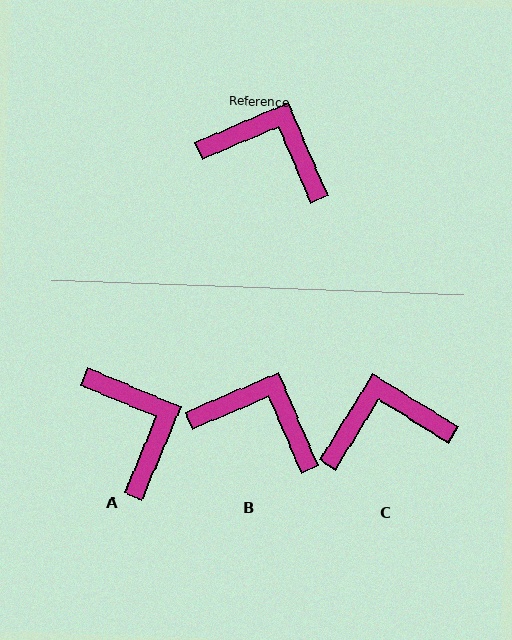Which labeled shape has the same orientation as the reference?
B.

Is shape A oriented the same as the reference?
No, it is off by about 46 degrees.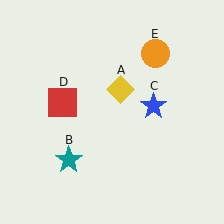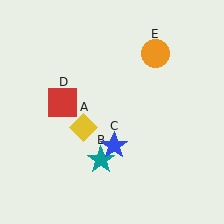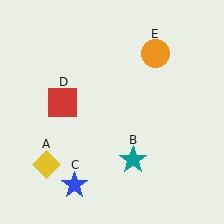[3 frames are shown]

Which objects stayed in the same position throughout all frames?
Red square (object D) and orange circle (object E) remained stationary.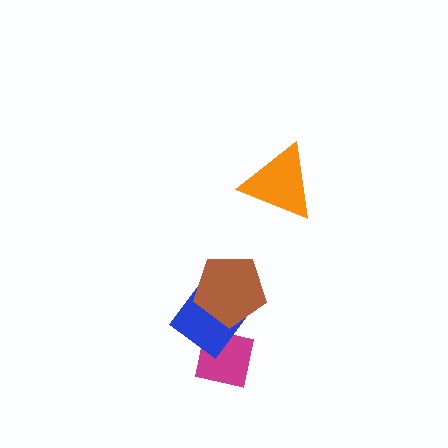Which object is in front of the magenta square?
The blue diamond is in front of the magenta square.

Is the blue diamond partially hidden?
Yes, it is partially covered by another shape.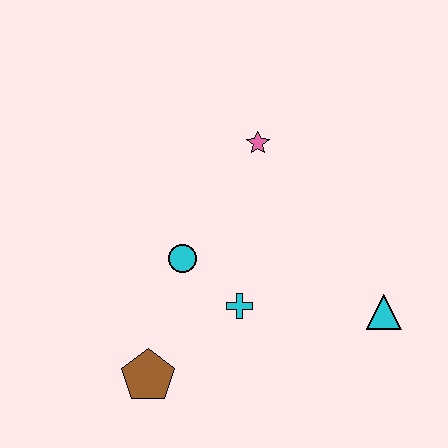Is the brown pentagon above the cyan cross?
No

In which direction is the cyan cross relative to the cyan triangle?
The cyan cross is to the left of the cyan triangle.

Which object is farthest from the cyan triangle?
The brown pentagon is farthest from the cyan triangle.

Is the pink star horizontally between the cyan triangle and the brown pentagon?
Yes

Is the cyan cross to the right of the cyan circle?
Yes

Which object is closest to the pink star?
The cyan circle is closest to the pink star.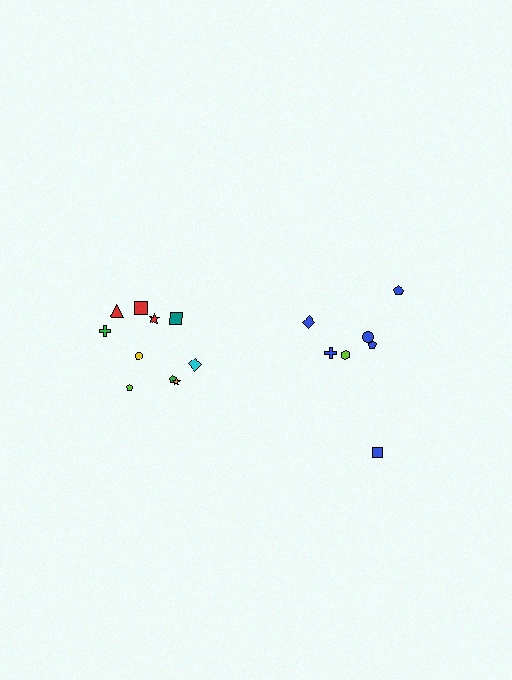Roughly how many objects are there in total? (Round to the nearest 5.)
Roughly 15 objects in total.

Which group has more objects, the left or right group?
The left group.